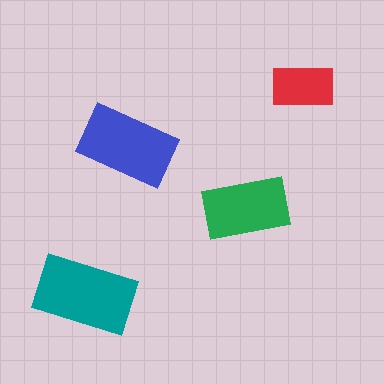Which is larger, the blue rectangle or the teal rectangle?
The teal one.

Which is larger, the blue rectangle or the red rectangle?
The blue one.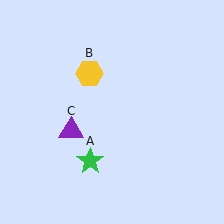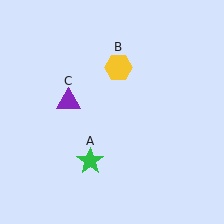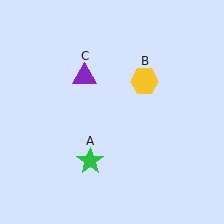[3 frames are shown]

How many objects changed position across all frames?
2 objects changed position: yellow hexagon (object B), purple triangle (object C).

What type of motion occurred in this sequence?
The yellow hexagon (object B), purple triangle (object C) rotated clockwise around the center of the scene.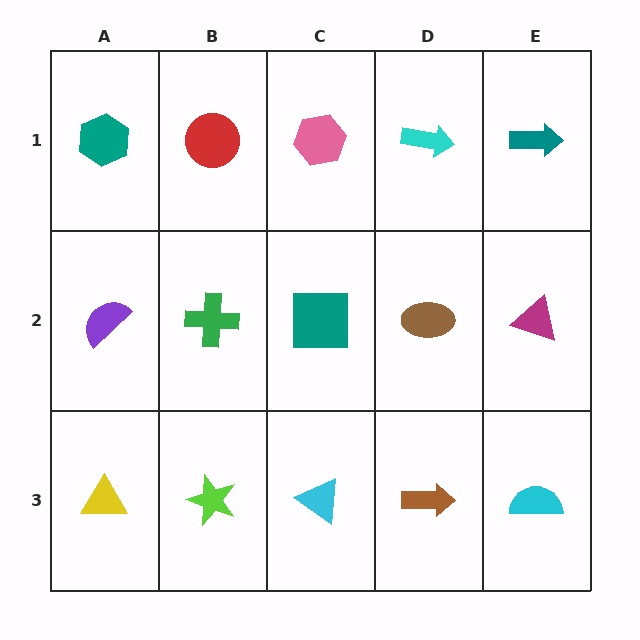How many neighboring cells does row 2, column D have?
4.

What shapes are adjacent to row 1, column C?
A teal square (row 2, column C), a red circle (row 1, column B), a cyan arrow (row 1, column D).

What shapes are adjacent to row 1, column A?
A purple semicircle (row 2, column A), a red circle (row 1, column B).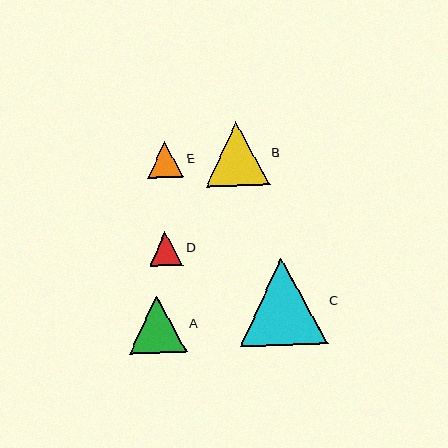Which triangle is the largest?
Triangle C is the largest with a size of approximately 87 pixels.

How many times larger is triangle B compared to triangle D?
Triangle B is approximately 1.9 times the size of triangle D.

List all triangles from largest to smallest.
From largest to smallest: C, B, A, E, D.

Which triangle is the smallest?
Triangle D is the smallest with a size of approximately 34 pixels.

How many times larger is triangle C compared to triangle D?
Triangle C is approximately 2.6 times the size of triangle D.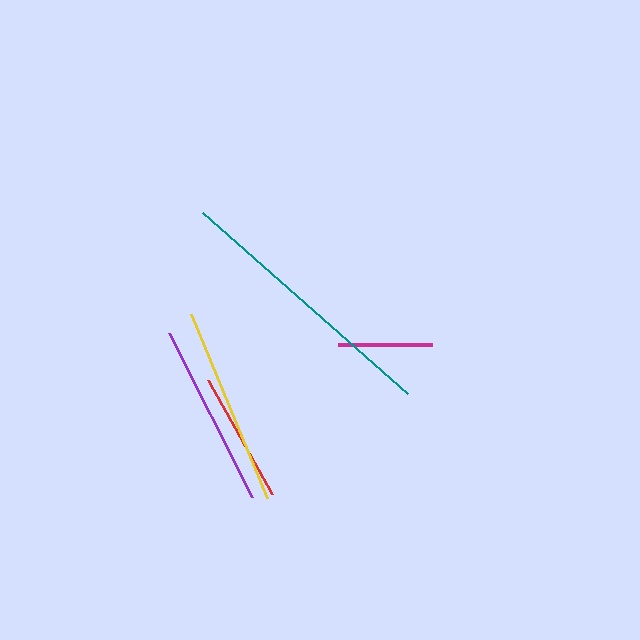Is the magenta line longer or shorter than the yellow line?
The yellow line is longer than the magenta line.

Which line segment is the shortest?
The magenta line is the shortest at approximately 94 pixels.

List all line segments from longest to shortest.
From longest to shortest: teal, yellow, purple, red, magenta.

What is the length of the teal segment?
The teal segment is approximately 274 pixels long.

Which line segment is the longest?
The teal line is the longest at approximately 274 pixels.